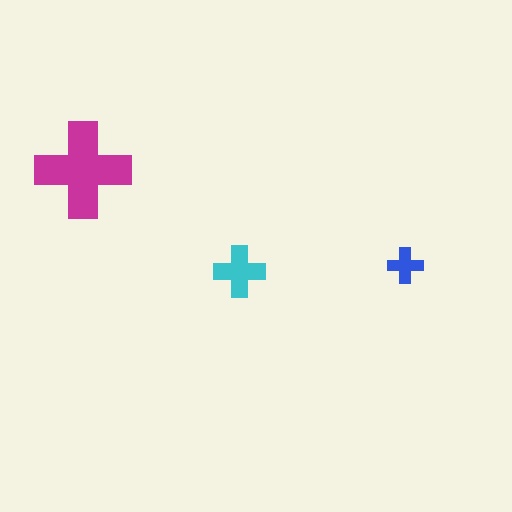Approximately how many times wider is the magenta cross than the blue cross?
About 2.5 times wider.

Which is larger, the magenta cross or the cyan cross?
The magenta one.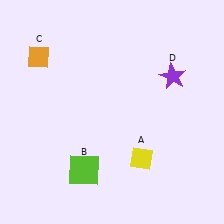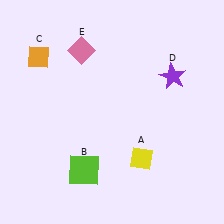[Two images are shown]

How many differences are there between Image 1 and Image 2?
There is 1 difference between the two images.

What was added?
A pink diamond (E) was added in Image 2.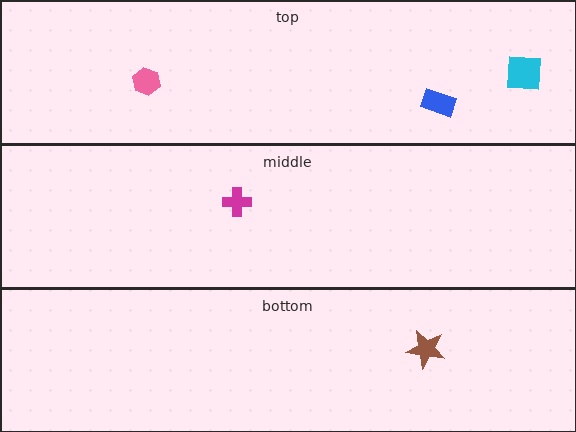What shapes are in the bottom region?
The brown star.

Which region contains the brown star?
The bottom region.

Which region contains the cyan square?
The top region.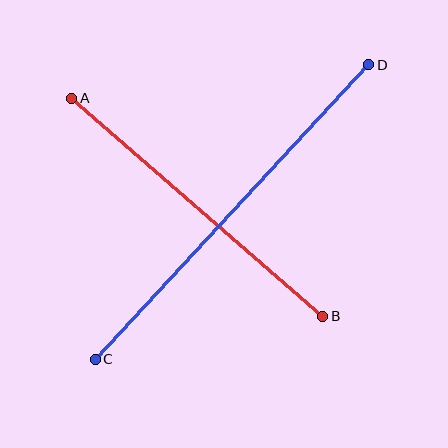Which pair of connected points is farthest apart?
Points C and D are farthest apart.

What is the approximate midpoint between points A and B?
The midpoint is at approximately (197, 207) pixels.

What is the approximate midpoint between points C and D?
The midpoint is at approximately (232, 212) pixels.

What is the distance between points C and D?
The distance is approximately 402 pixels.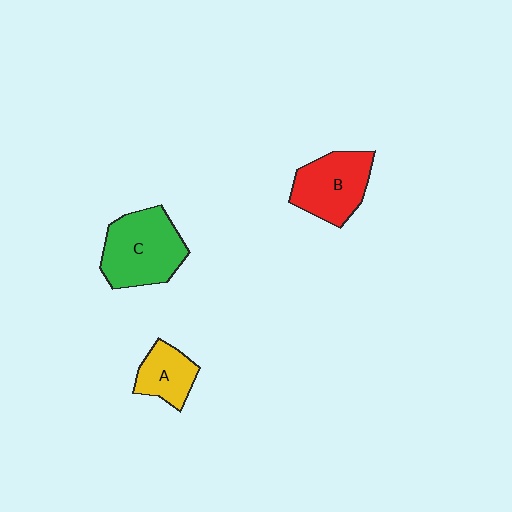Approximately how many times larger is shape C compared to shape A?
Approximately 1.9 times.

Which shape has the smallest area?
Shape A (yellow).